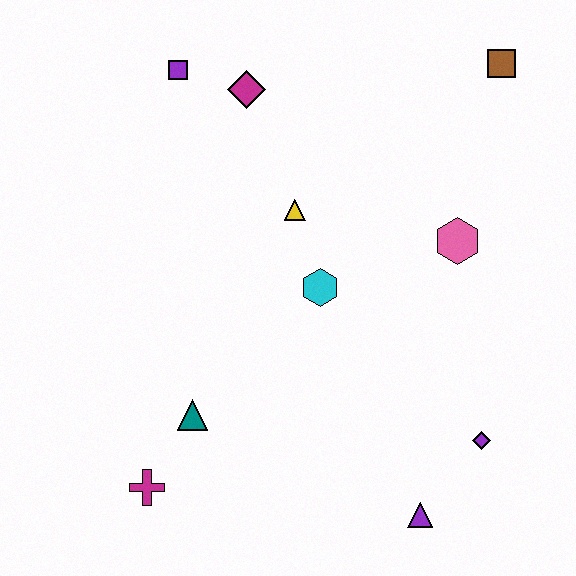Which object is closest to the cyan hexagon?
The yellow triangle is closest to the cyan hexagon.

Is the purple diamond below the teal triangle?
Yes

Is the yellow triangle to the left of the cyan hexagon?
Yes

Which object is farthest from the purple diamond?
The purple square is farthest from the purple diamond.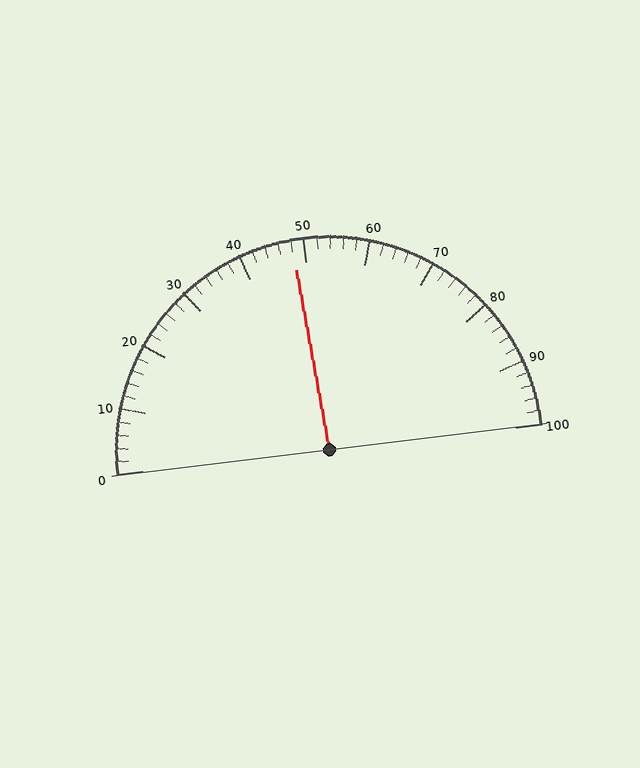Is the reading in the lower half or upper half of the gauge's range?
The reading is in the lower half of the range (0 to 100).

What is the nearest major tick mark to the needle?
The nearest major tick mark is 50.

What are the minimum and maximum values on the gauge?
The gauge ranges from 0 to 100.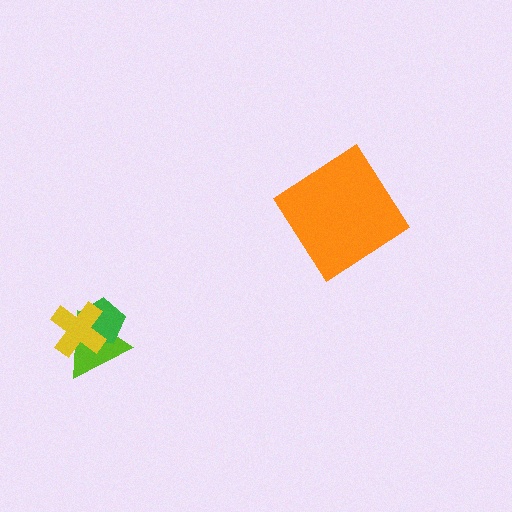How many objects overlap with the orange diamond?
0 objects overlap with the orange diamond.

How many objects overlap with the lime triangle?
2 objects overlap with the lime triangle.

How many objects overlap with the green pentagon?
2 objects overlap with the green pentagon.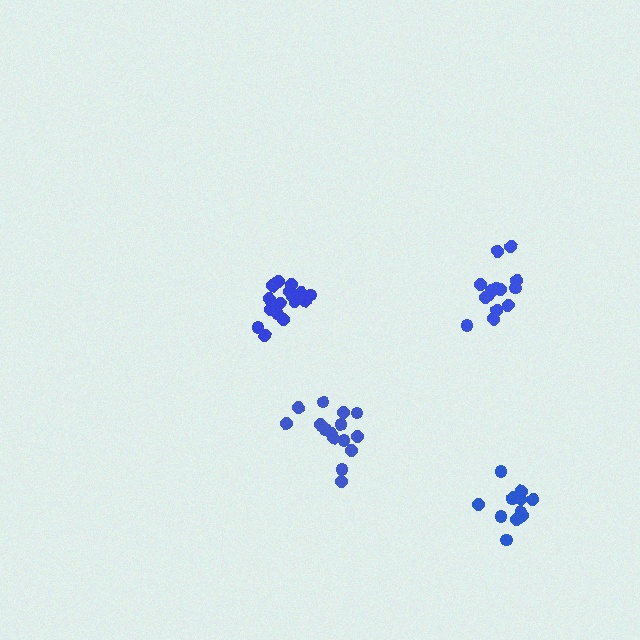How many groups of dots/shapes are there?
There are 4 groups.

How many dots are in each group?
Group 1: 15 dots, Group 2: 17 dots, Group 3: 14 dots, Group 4: 13 dots (59 total).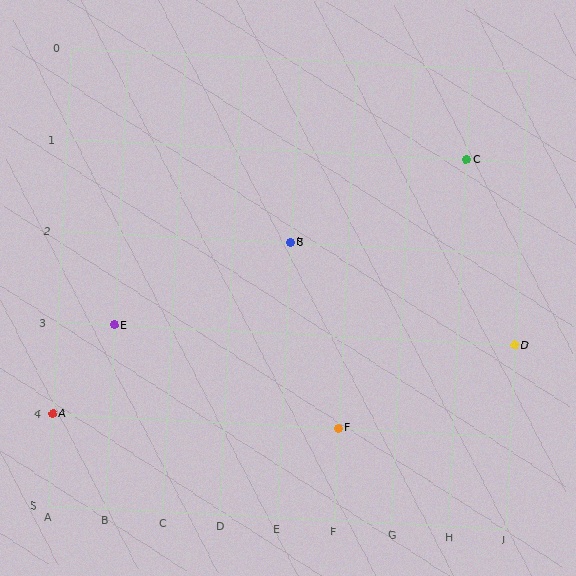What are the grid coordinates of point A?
Point A is at grid coordinates (A, 4).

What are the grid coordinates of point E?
Point E is at grid coordinates (B, 3).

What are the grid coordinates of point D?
Point D is at grid coordinates (I, 3).